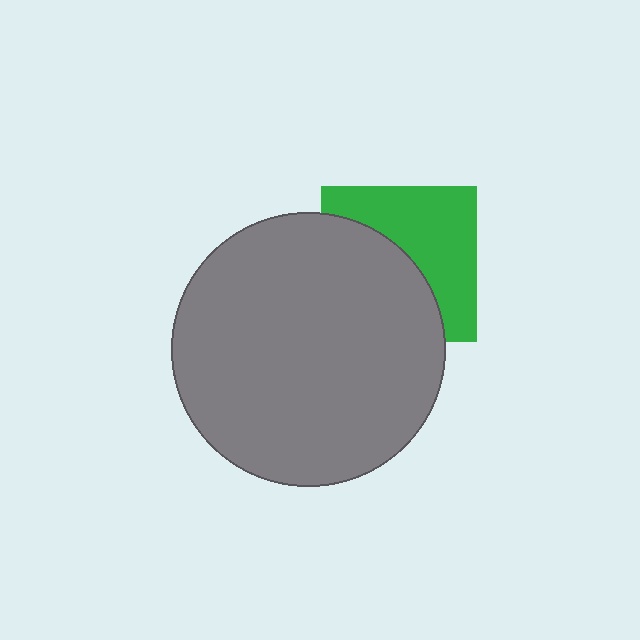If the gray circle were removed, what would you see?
You would see the complete green square.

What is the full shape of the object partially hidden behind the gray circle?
The partially hidden object is a green square.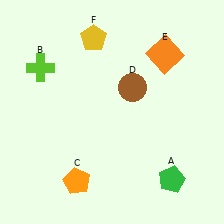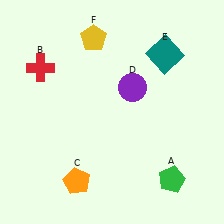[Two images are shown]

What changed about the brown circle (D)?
In Image 1, D is brown. In Image 2, it changed to purple.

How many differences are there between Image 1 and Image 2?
There are 3 differences between the two images.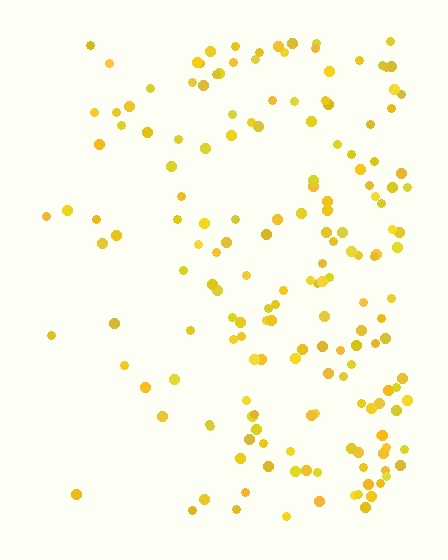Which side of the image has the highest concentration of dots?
The right.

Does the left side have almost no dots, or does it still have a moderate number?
Still a moderate number, just noticeably fewer than the right.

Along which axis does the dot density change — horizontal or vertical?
Horizontal.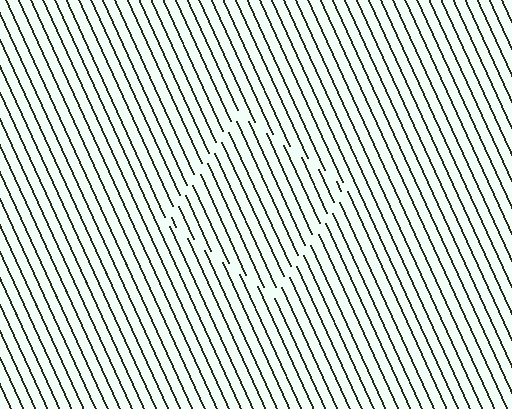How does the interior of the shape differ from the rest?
The interior of the shape contains the same grating, shifted by half a period — the contour is defined by the phase discontinuity where line-ends from the inner and outer gratings abut.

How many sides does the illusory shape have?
4 sides — the line-ends trace a square.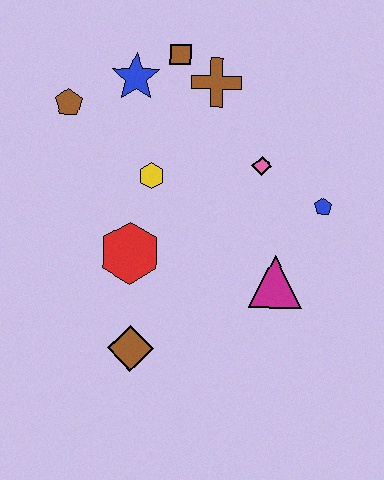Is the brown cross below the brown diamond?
No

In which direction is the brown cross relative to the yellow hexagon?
The brown cross is above the yellow hexagon.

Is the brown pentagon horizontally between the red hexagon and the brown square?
No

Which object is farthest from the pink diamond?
The brown diamond is farthest from the pink diamond.